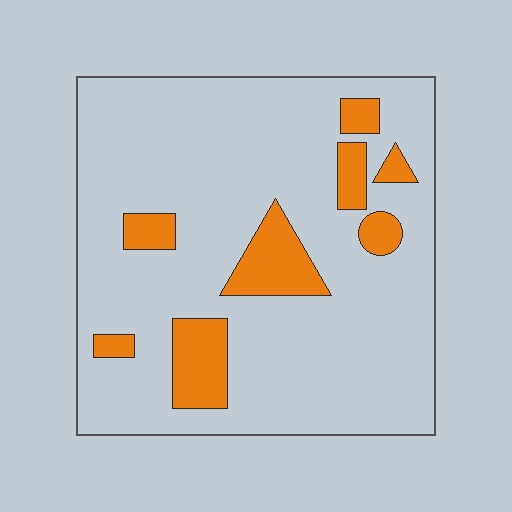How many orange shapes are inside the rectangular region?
8.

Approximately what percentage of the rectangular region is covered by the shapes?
Approximately 15%.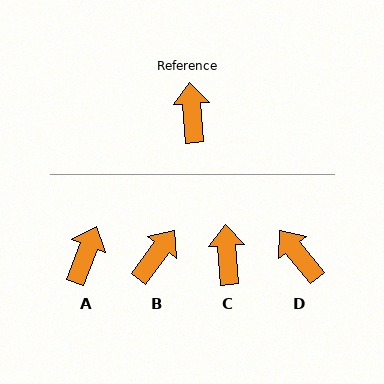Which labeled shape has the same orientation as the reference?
C.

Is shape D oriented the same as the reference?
No, it is off by about 34 degrees.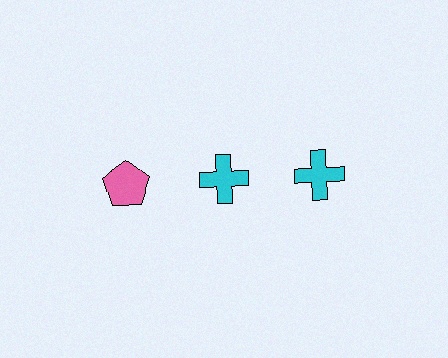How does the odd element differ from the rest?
It differs in both color (pink instead of cyan) and shape (pentagon instead of cross).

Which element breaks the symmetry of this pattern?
The pink pentagon in the top row, leftmost column breaks the symmetry. All other shapes are cyan crosses.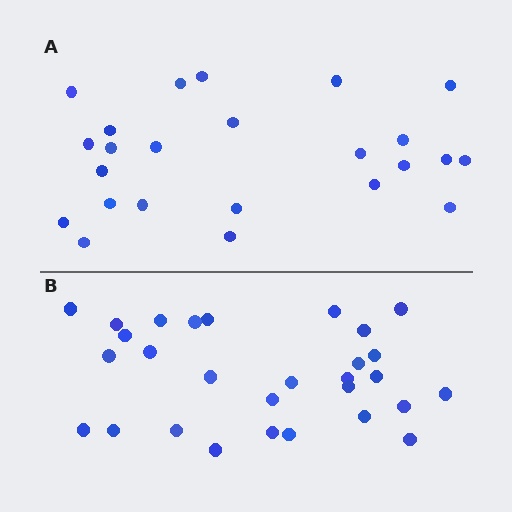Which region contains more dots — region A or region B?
Region B (the bottom region) has more dots.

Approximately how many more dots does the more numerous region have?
Region B has about 5 more dots than region A.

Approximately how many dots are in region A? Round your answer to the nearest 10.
About 20 dots. (The exact count is 24, which rounds to 20.)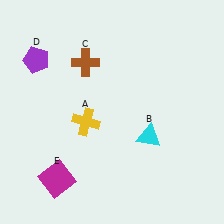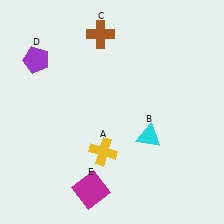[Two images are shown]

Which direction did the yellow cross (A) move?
The yellow cross (A) moved down.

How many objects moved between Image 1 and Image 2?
3 objects moved between the two images.